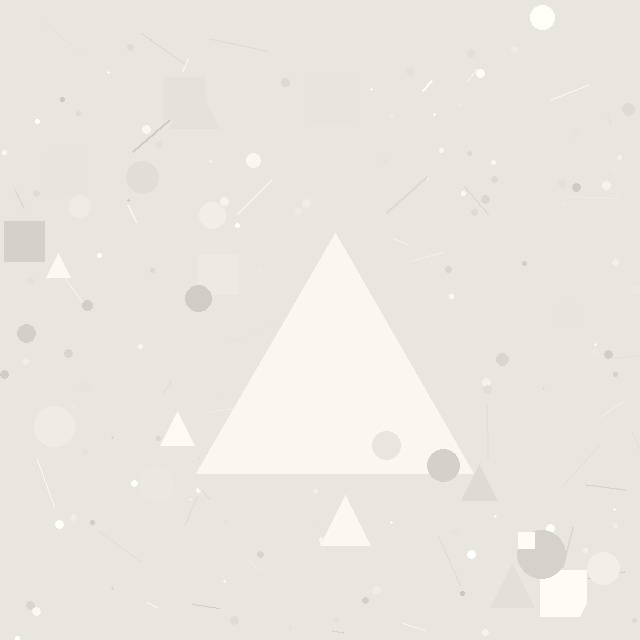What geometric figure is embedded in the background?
A triangle is embedded in the background.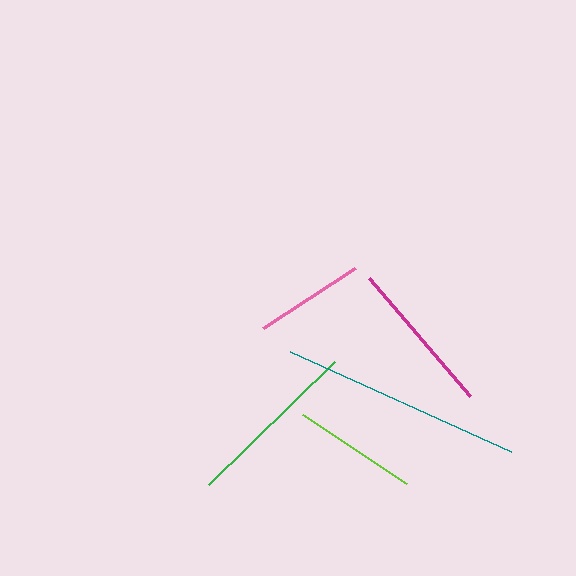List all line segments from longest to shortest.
From longest to shortest: teal, green, magenta, lime, pink.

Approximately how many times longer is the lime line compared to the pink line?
The lime line is approximately 1.1 times the length of the pink line.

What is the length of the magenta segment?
The magenta segment is approximately 155 pixels long.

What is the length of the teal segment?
The teal segment is approximately 242 pixels long.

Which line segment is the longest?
The teal line is the longest at approximately 242 pixels.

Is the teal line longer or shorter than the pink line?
The teal line is longer than the pink line.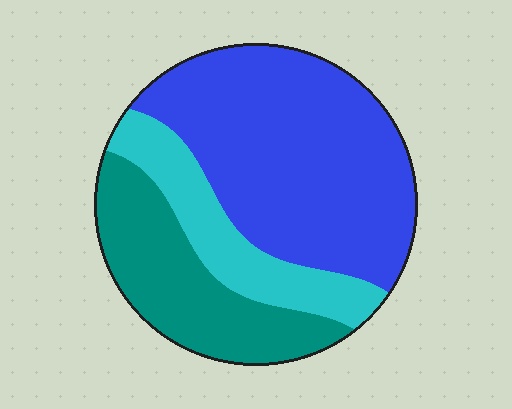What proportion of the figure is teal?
Teal covers roughly 25% of the figure.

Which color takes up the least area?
Cyan, at roughly 20%.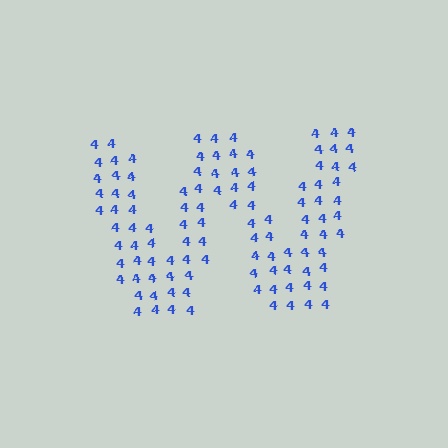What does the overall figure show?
The overall figure shows the letter W.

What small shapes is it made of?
It is made of small digit 4's.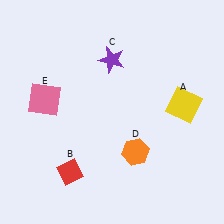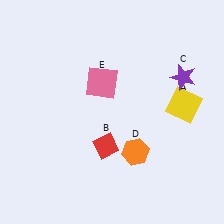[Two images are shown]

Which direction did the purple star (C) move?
The purple star (C) moved right.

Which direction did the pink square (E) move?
The pink square (E) moved right.